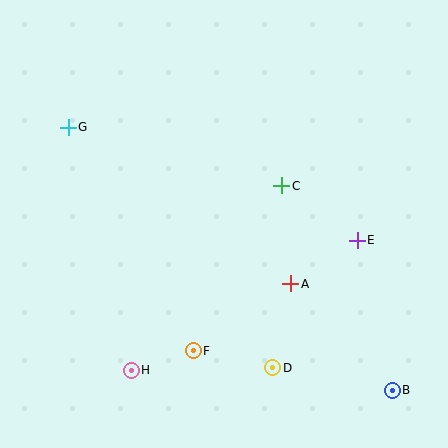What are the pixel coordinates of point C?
Point C is at (282, 186).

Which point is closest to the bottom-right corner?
Point B is closest to the bottom-right corner.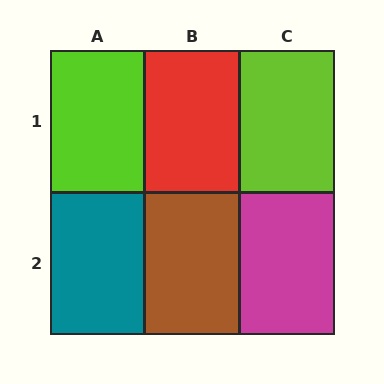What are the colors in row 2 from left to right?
Teal, brown, magenta.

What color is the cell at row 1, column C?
Lime.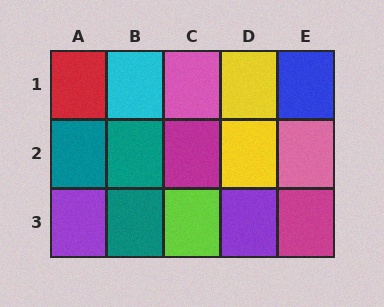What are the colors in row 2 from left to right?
Teal, teal, magenta, yellow, pink.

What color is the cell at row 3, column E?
Magenta.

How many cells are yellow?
2 cells are yellow.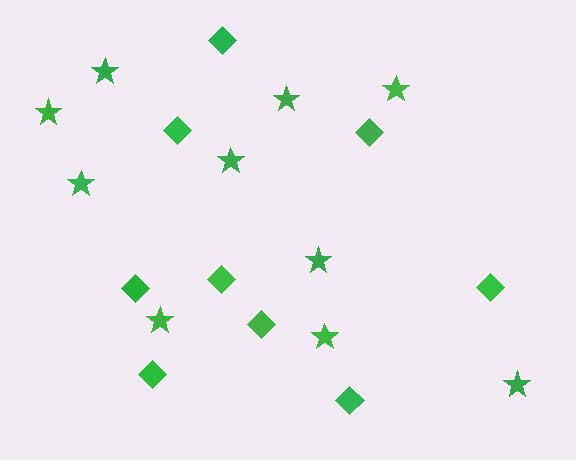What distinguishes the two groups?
There are 2 groups: one group of stars (10) and one group of diamonds (9).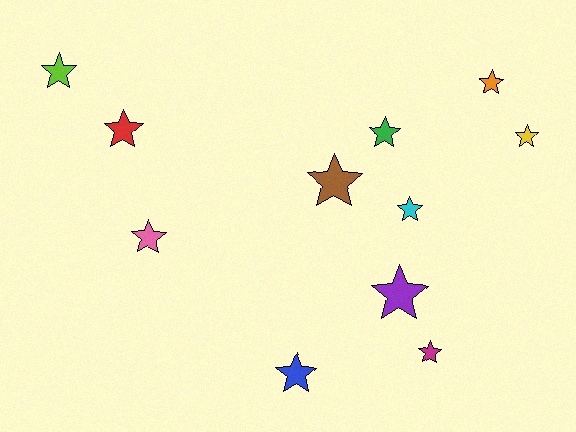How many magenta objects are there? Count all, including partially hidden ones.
There is 1 magenta object.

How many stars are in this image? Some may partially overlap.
There are 11 stars.